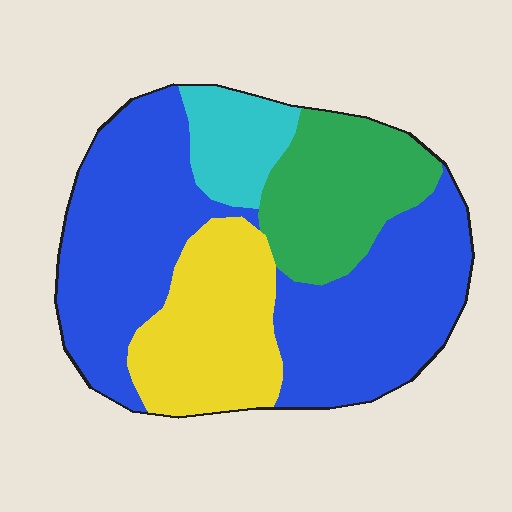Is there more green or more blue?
Blue.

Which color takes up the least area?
Cyan, at roughly 10%.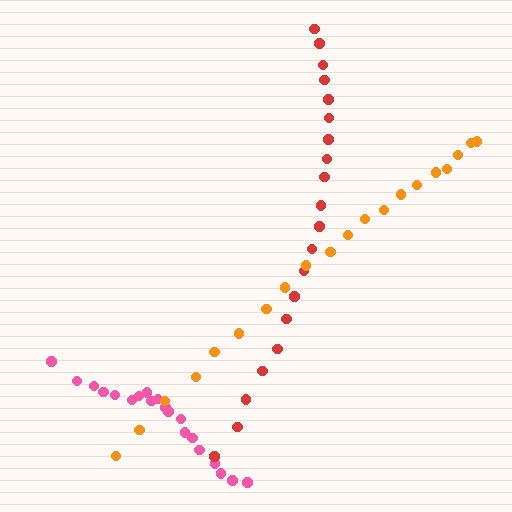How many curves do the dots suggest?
There are 3 distinct paths.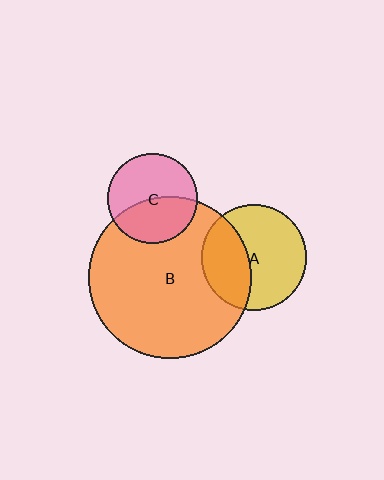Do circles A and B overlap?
Yes.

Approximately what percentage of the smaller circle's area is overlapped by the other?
Approximately 35%.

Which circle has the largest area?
Circle B (orange).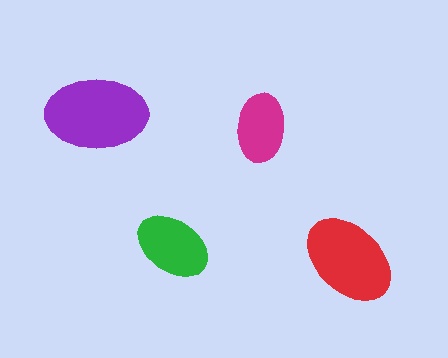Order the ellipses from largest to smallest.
the purple one, the red one, the green one, the magenta one.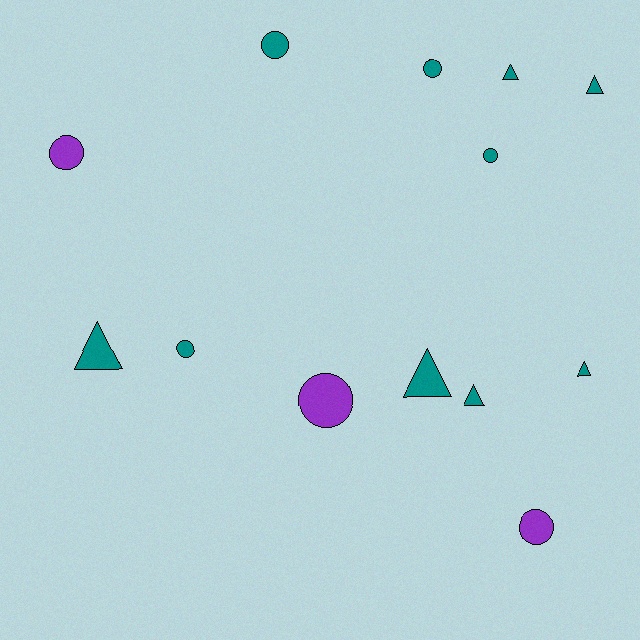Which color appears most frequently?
Teal, with 10 objects.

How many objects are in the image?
There are 13 objects.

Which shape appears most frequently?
Circle, with 7 objects.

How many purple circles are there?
There are 3 purple circles.